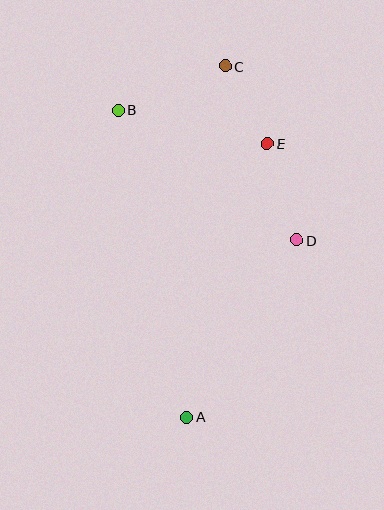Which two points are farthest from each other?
Points A and C are farthest from each other.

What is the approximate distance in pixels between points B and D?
The distance between B and D is approximately 221 pixels.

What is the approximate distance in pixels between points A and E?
The distance between A and E is approximately 285 pixels.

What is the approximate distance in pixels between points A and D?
The distance between A and D is approximately 208 pixels.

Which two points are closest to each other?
Points C and E are closest to each other.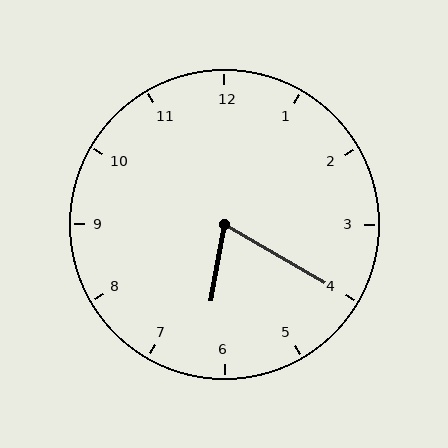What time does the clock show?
6:20.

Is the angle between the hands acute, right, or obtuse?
It is acute.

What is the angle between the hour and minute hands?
Approximately 70 degrees.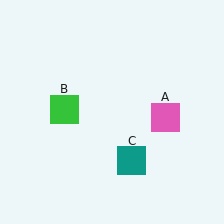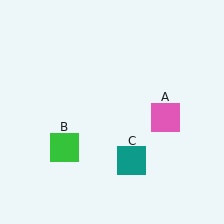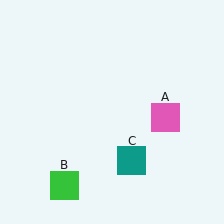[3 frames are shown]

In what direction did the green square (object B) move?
The green square (object B) moved down.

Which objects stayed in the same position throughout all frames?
Pink square (object A) and teal square (object C) remained stationary.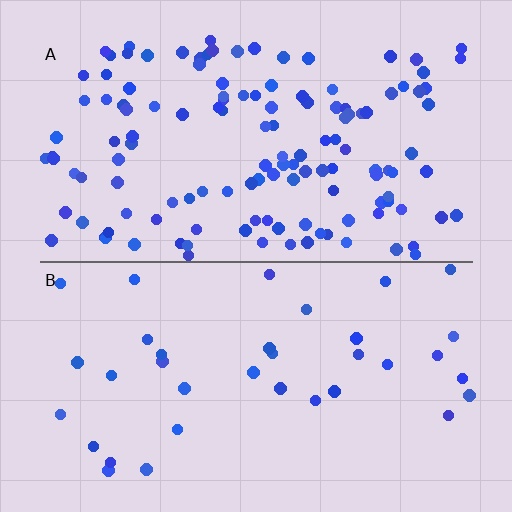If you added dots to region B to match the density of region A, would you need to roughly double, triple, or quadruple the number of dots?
Approximately quadruple.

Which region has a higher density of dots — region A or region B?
A (the top).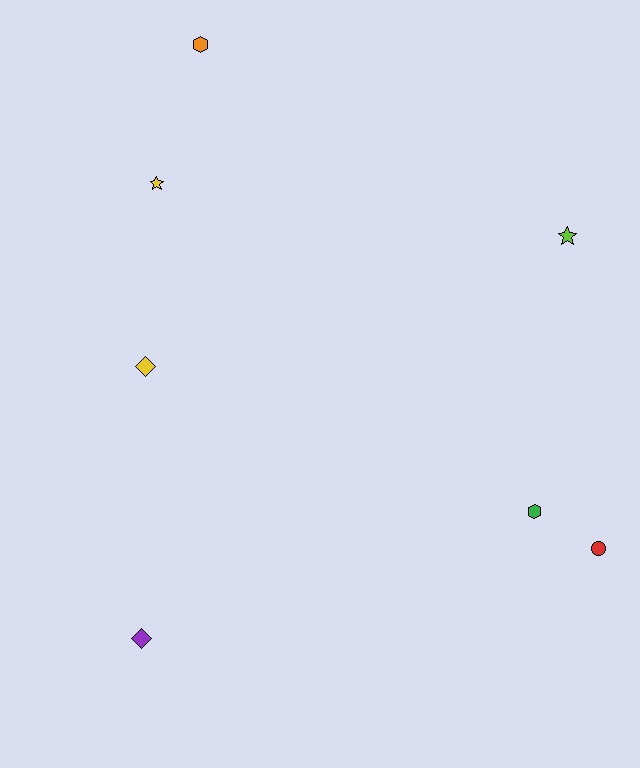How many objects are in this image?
There are 7 objects.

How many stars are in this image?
There are 2 stars.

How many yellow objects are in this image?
There are 2 yellow objects.